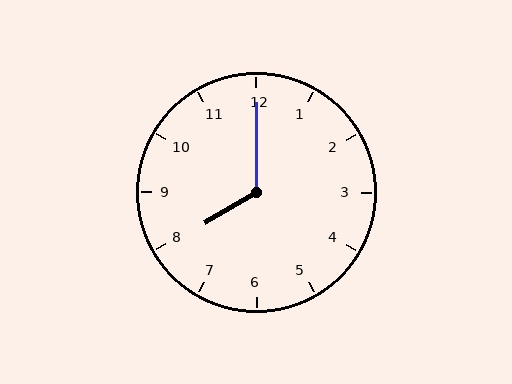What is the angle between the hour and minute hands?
Approximately 120 degrees.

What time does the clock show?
8:00.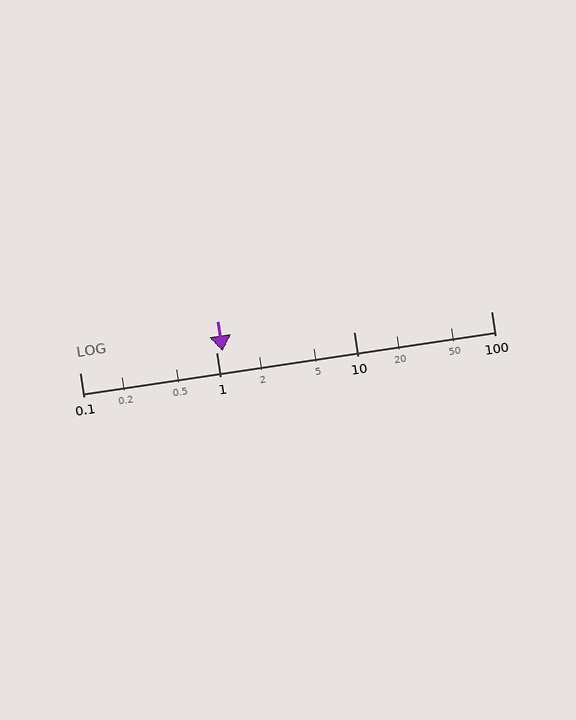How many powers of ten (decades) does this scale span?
The scale spans 3 decades, from 0.1 to 100.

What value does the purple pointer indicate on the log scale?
The pointer indicates approximately 1.1.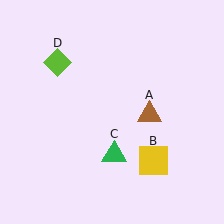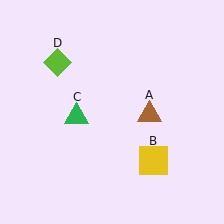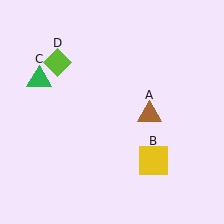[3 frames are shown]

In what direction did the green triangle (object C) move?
The green triangle (object C) moved up and to the left.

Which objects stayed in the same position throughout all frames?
Brown triangle (object A) and yellow square (object B) and lime diamond (object D) remained stationary.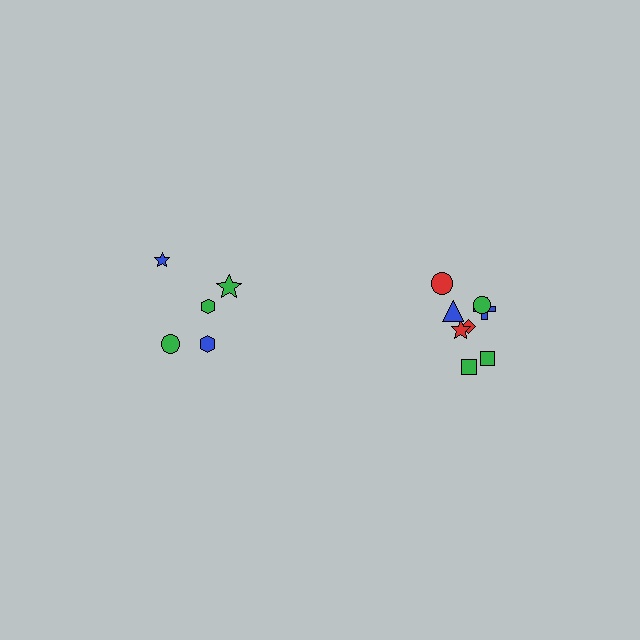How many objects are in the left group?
There are 5 objects.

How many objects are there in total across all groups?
There are 13 objects.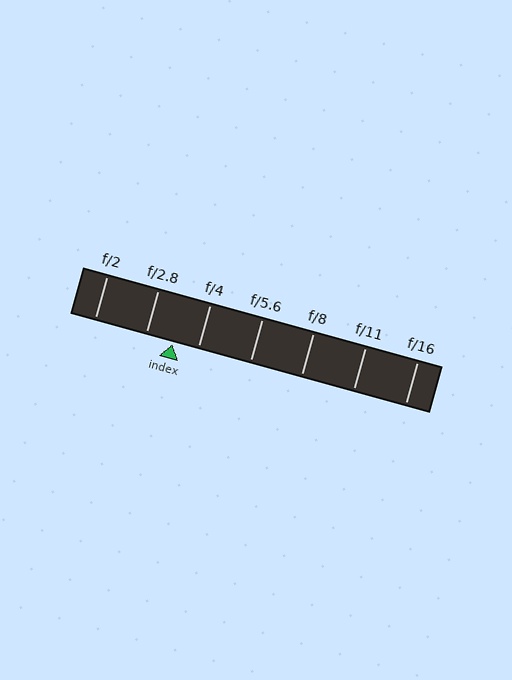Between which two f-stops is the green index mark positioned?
The index mark is between f/2.8 and f/4.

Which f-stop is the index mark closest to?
The index mark is closest to f/4.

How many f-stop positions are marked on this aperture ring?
There are 7 f-stop positions marked.